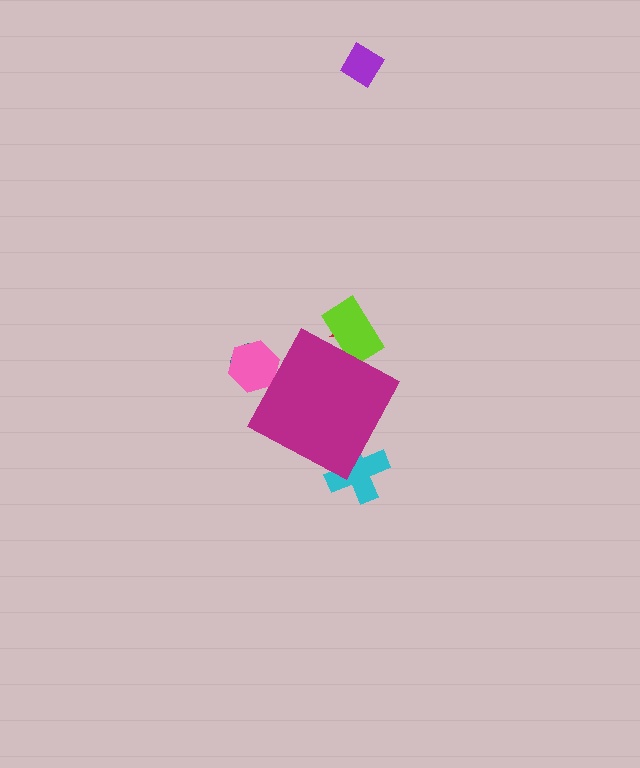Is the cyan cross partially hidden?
Yes, the cyan cross is partially hidden behind the magenta diamond.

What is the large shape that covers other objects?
A magenta diamond.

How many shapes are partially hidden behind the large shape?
5 shapes are partially hidden.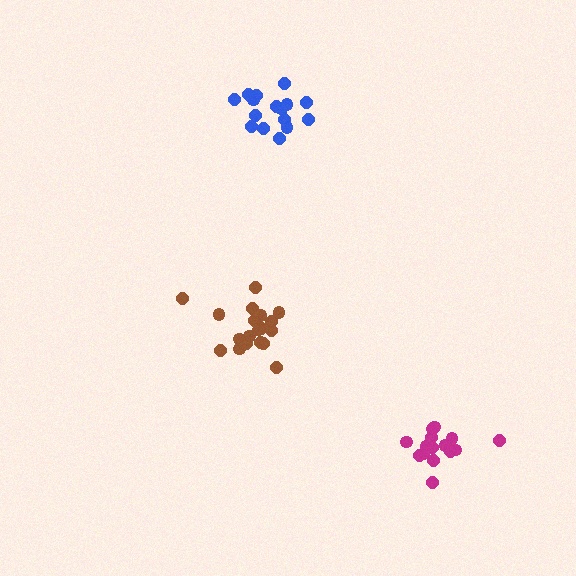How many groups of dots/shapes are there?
There are 3 groups.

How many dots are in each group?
Group 1: 16 dots, Group 2: 20 dots, Group 3: 15 dots (51 total).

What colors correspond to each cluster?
The clusters are colored: blue, brown, magenta.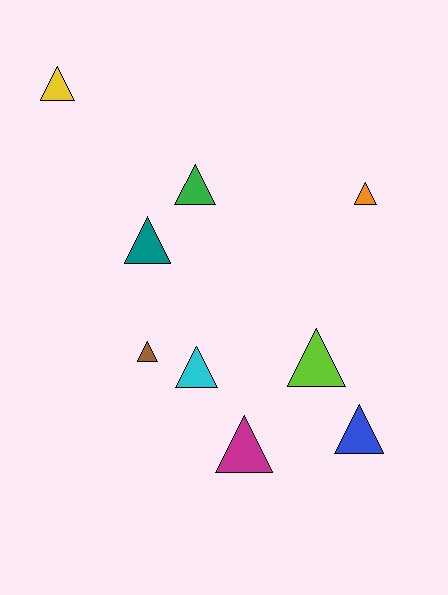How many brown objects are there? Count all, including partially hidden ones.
There is 1 brown object.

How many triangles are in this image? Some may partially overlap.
There are 9 triangles.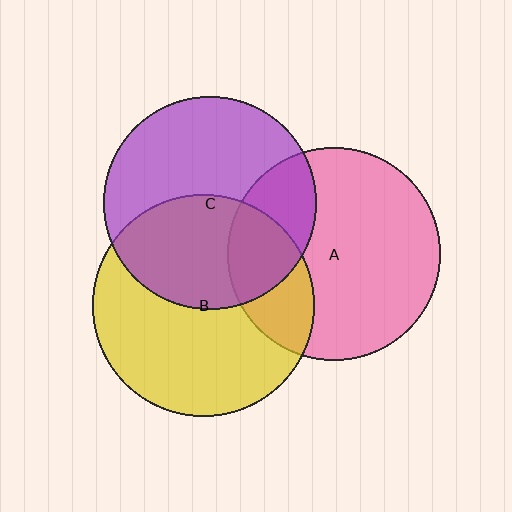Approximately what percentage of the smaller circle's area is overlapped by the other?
Approximately 45%.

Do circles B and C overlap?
Yes.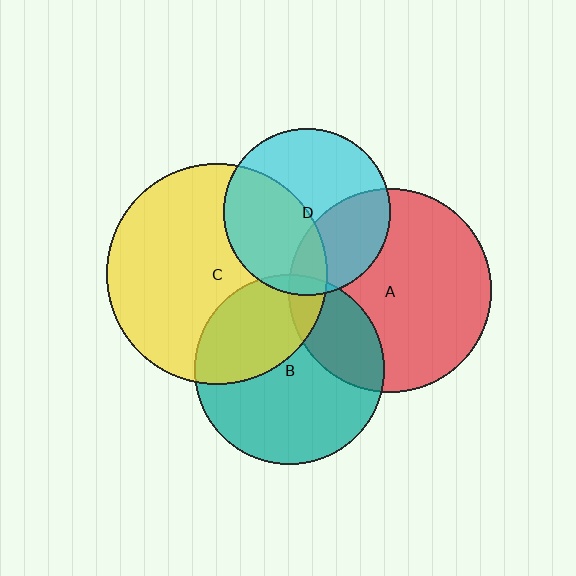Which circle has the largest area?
Circle C (yellow).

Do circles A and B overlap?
Yes.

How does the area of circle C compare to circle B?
Approximately 1.4 times.